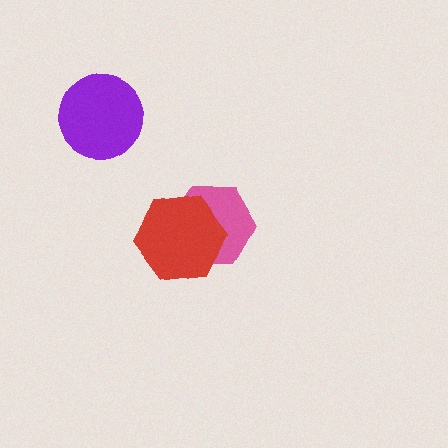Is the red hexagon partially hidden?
No, no other shape covers it.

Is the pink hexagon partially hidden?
Yes, it is partially covered by another shape.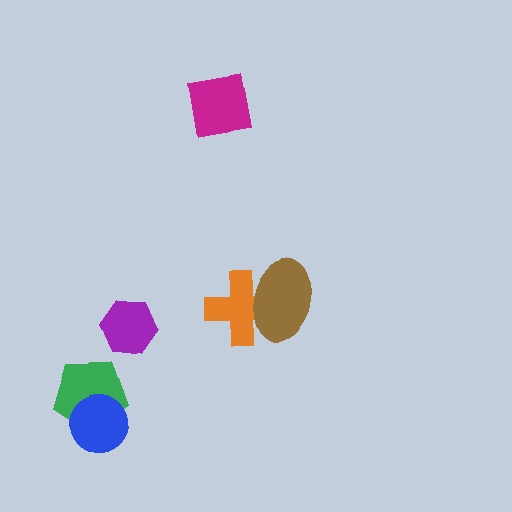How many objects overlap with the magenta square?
0 objects overlap with the magenta square.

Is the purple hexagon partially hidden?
No, no other shape covers it.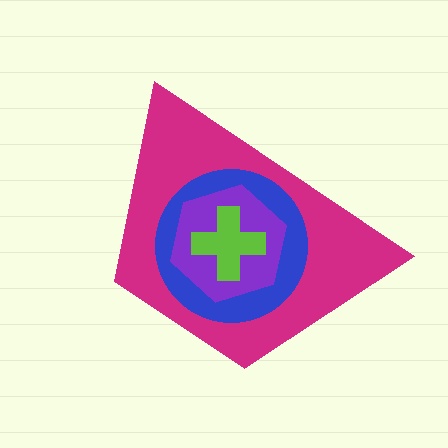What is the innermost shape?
The lime cross.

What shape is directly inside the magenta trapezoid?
The blue circle.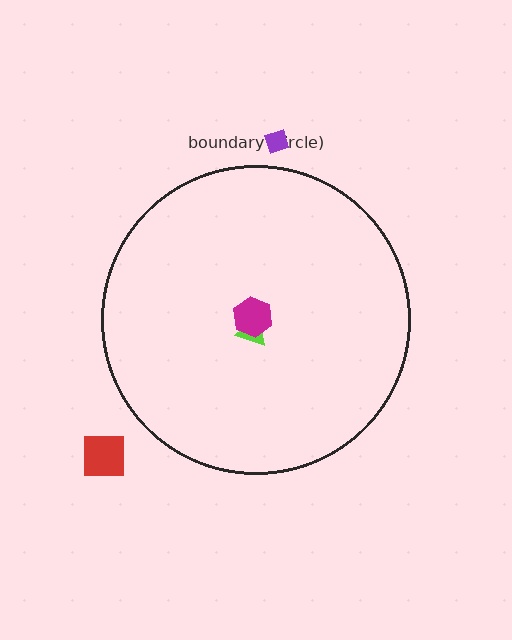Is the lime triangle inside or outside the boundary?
Inside.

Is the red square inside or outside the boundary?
Outside.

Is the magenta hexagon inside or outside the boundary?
Inside.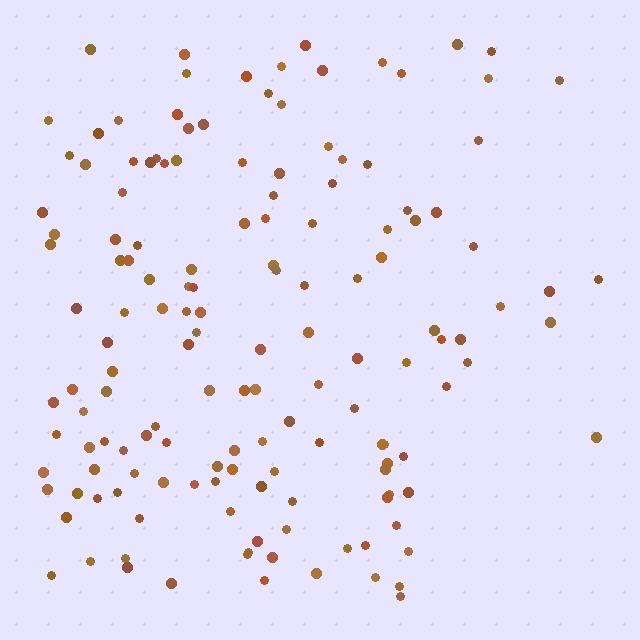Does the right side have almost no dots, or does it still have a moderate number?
Still a moderate number, just noticeably fewer than the left.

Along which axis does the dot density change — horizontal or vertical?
Horizontal.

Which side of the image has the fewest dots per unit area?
The right.